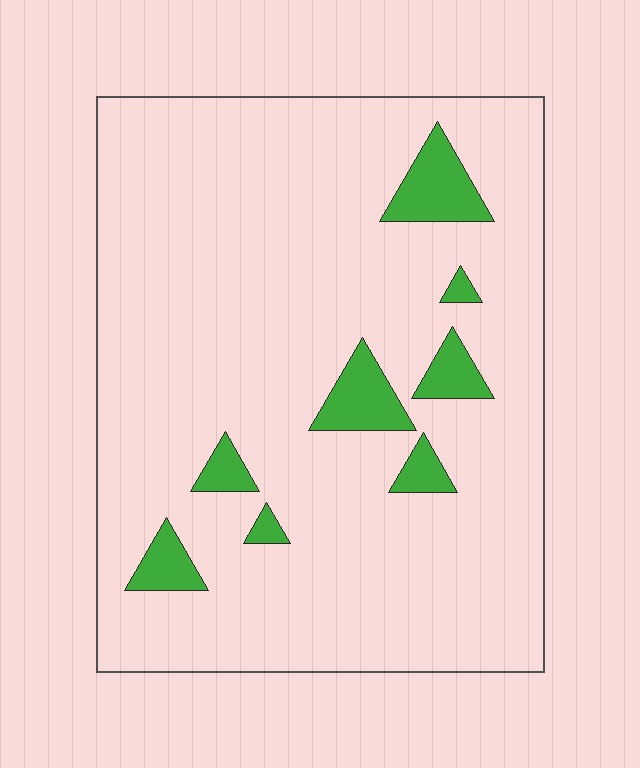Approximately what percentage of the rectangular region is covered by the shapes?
Approximately 10%.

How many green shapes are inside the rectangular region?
8.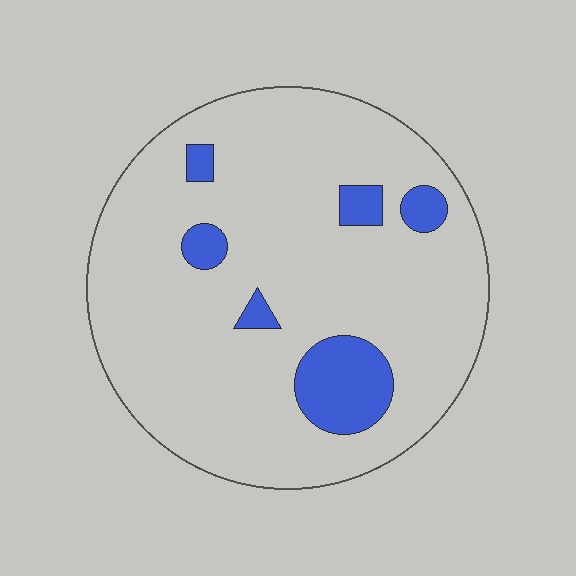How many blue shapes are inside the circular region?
6.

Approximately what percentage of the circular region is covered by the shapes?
Approximately 10%.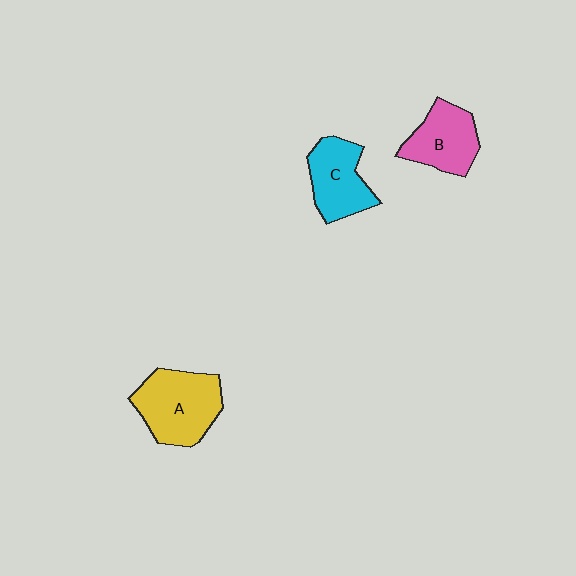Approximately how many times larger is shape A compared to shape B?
Approximately 1.3 times.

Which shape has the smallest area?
Shape B (pink).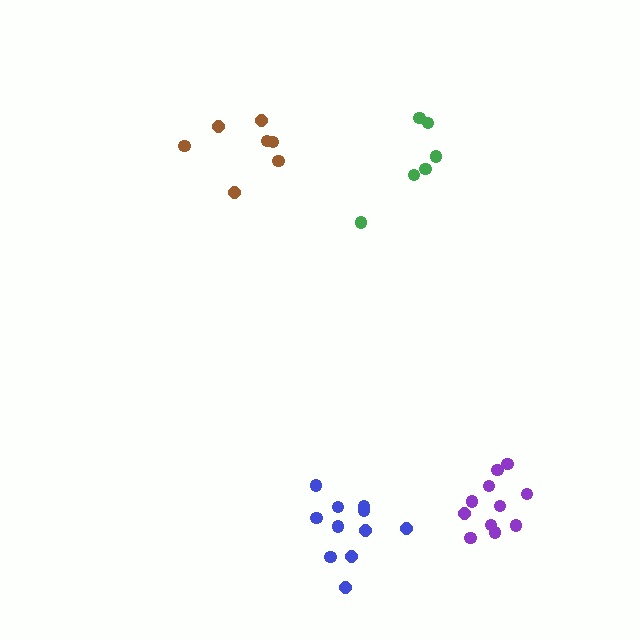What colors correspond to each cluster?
The clusters are colored: brown, blue, purple, green.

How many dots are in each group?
Group 1: 7 dots, Group 2: 11 dots, Group 3: 11 dots, Group 4: 6 dots (35 total).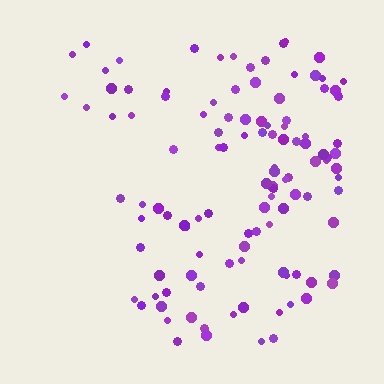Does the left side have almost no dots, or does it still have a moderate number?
Still a moderate number, just noticeably fewer than the right.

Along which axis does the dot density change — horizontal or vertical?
Horizontal.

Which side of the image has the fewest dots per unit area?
The left.